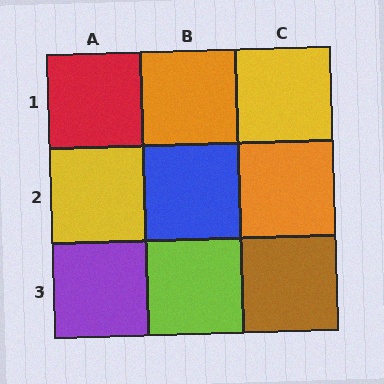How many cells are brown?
1 cell is brown.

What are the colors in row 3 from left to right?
Purple, lime, brown.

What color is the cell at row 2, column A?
Yellow.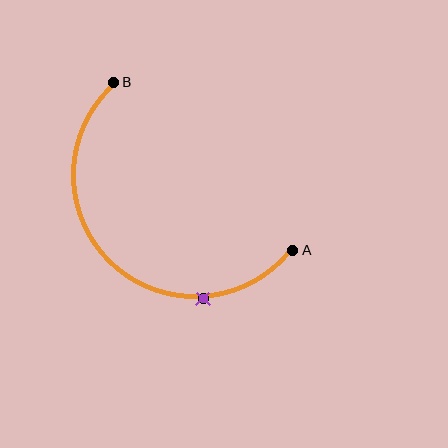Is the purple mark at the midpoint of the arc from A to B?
No. The purple mark lies on the arc but is closer to endpoint A. The arc midpoint would be at the point on the curve equidistant along the arc from both A and B.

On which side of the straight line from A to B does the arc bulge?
The arc bulges below and to the left of the straight line connecting A and B.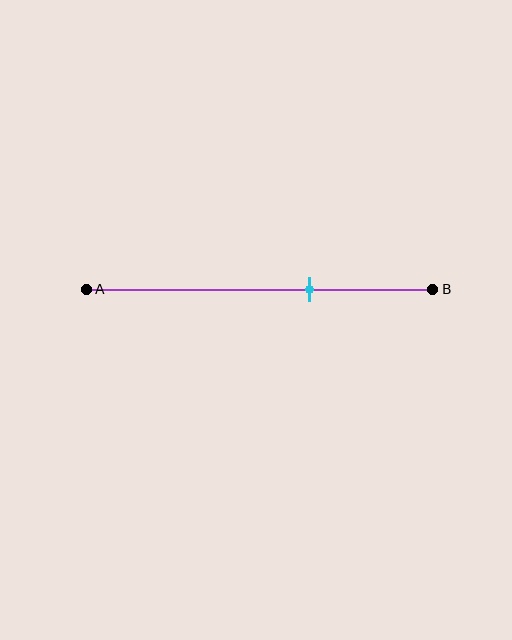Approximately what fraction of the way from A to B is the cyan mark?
The cyan mark is approximately 65% of the way from A to B.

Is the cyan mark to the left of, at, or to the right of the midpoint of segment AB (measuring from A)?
The cyan mark is to the right of the midpoint of segment AB.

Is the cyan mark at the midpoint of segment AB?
No, the mark is at about 65% from A, not at the 50% midpoint.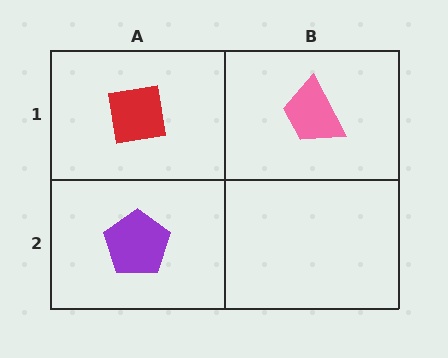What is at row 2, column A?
A purple pentagon.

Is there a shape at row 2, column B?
No, that cell is empty.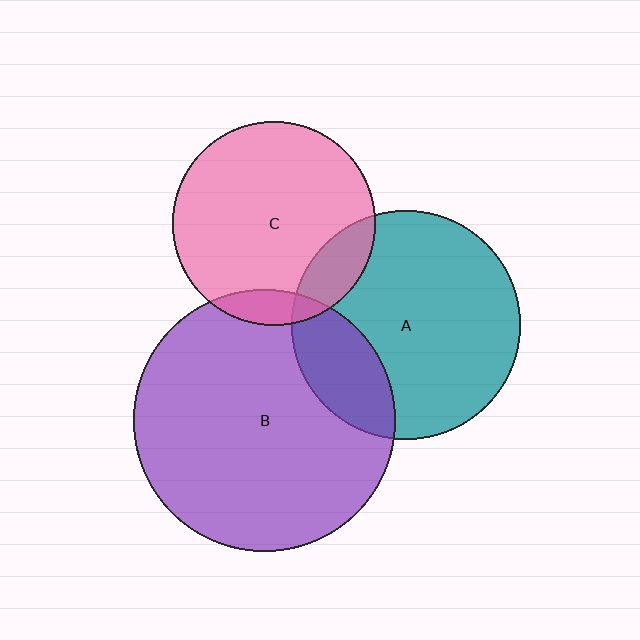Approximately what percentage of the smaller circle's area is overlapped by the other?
Approximately 15%.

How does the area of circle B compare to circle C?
Approximately 1.7 times.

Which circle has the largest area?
Circle B (purple).